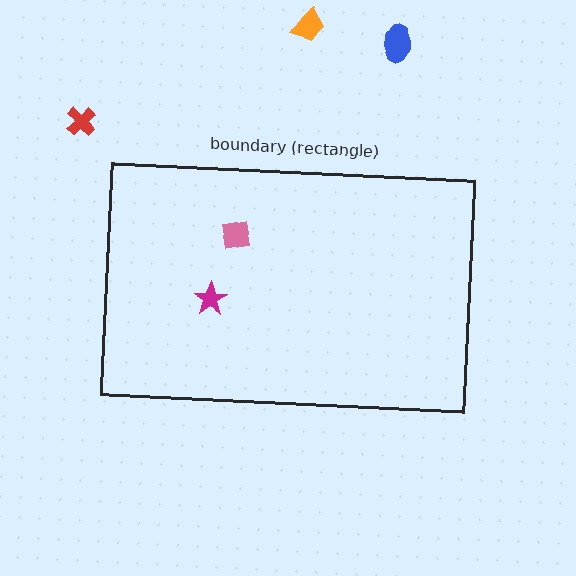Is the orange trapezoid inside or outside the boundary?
Outside.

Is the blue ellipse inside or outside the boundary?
Outside.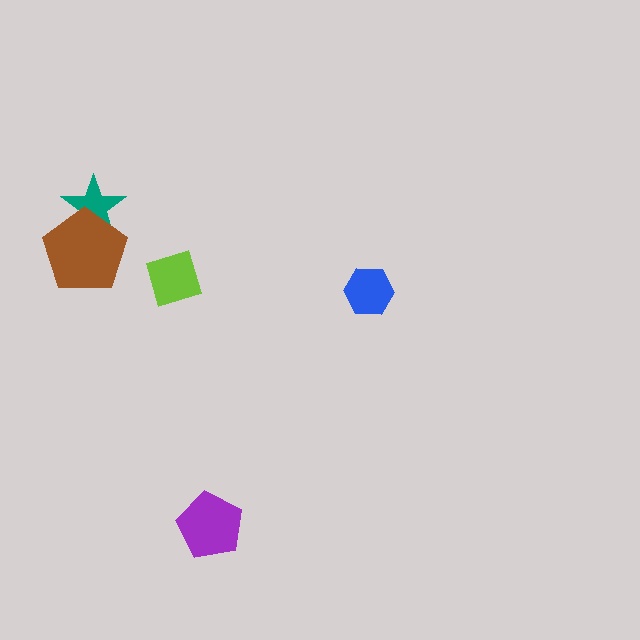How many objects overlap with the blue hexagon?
0 objects overlap with the blue hexagon.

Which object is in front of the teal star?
The brown pentagon is in front of the teal star.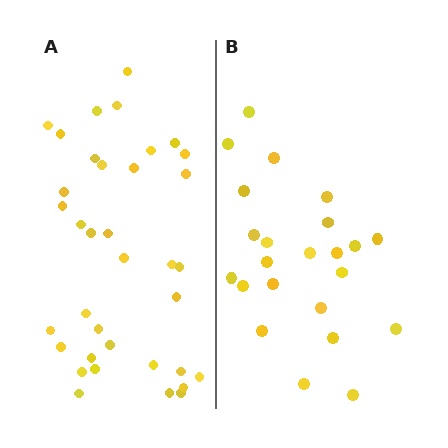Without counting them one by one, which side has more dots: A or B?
Region A (the left region) has more dots.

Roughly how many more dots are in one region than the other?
Region A has approximately 15 more dots than region B.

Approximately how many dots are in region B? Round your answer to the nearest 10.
About 20 dots. (The exact count is 23, which rounds to 20.)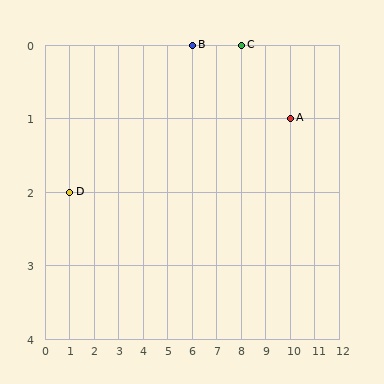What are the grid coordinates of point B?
Point B is at grid coordinates (6, 0).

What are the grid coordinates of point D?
Point D is at grid coordinates (1, 2).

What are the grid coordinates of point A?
Point A is at grid coordinates (10, 1).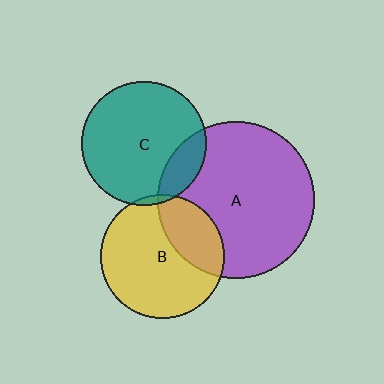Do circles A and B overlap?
Yes.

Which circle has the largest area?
Circle A (purple).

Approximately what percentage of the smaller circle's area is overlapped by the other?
Approximately 30%.